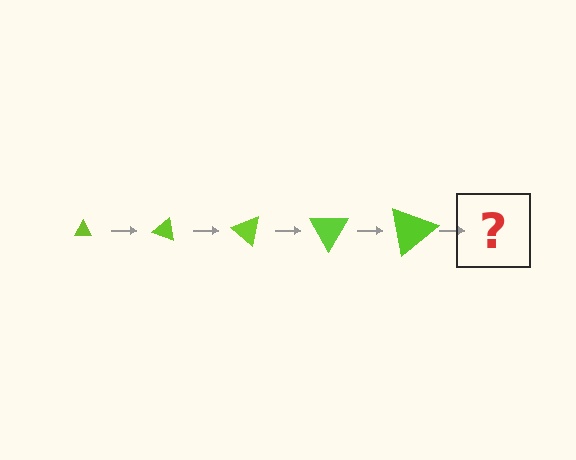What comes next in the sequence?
The next element should be a triangle, larger than the previous one and rotated 100 degrees from the start.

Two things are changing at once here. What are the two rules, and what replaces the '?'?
The two rules are that the triangle grows larger each step and it rotates 20 degrees each step. The '?' should be a triangle, larger than the previous one and rotated 100 degrees from the start.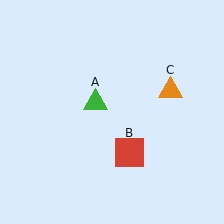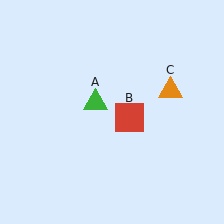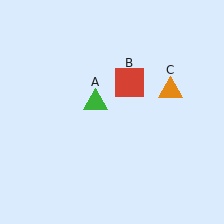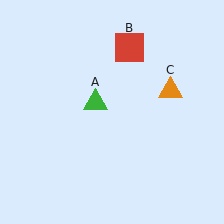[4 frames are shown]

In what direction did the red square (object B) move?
The red square (object B) moved up.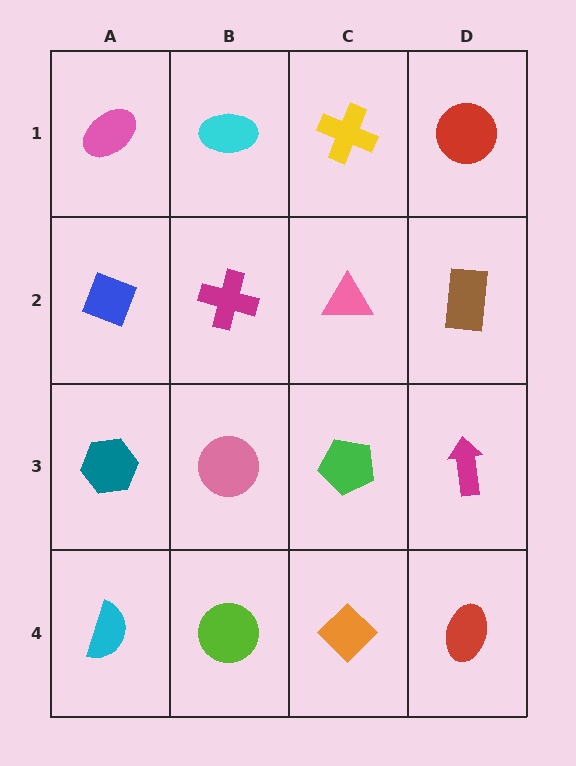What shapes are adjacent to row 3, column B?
A magenta cross (row 2, column B), a lime circle (row 4, column B), a teal hexagon (row 3, column A), a green pentagon (row 3, column C).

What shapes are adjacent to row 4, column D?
A magenta arrow (row 3, column D), an orange diamond (row 4, column C).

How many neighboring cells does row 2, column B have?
4.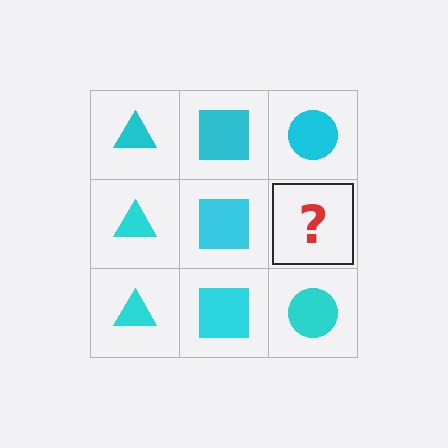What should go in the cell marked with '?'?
The missing cell should contain a cyan circle.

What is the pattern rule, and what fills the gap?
The rule is that each column has a consistent shape. The gap should be filled with a cyan circle.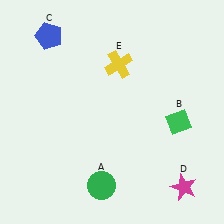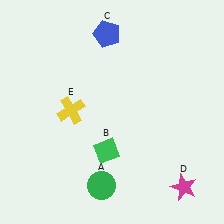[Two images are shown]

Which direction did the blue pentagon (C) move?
The blue pentagon (C) moved right.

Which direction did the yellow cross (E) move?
The yellow cross (E) moved left.